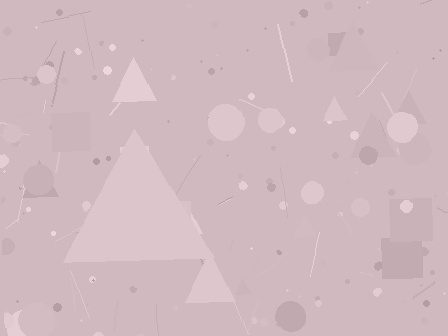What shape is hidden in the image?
A triangle is hidden in the image.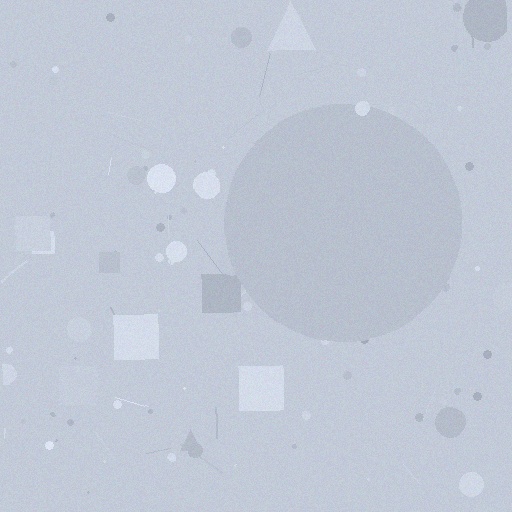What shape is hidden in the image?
A circle is hidden in the image.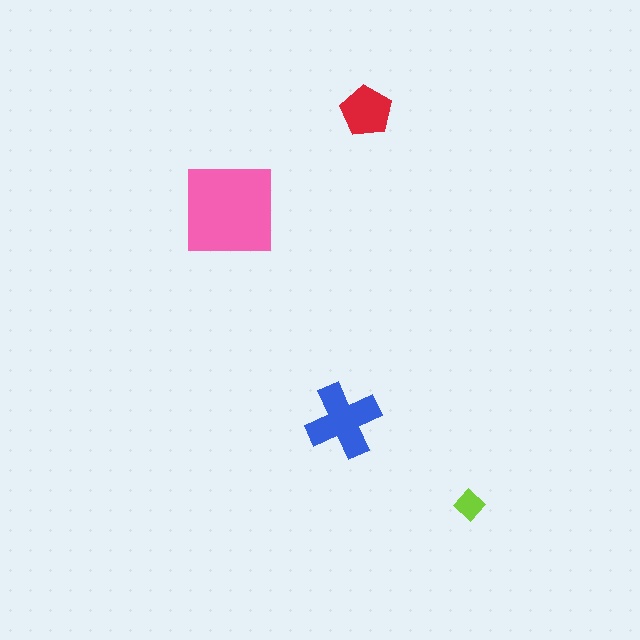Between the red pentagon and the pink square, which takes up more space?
The pink square.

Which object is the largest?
The pink square.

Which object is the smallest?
The lime diamond.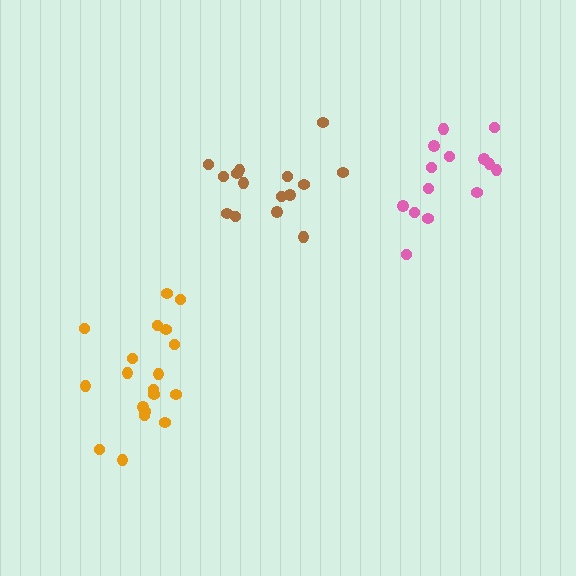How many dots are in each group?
Group 1: 14 dots, Group 2: 15 dots, Group 3: 19 dots (48 total).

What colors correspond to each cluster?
The clusters are colored: pink, brown, orange.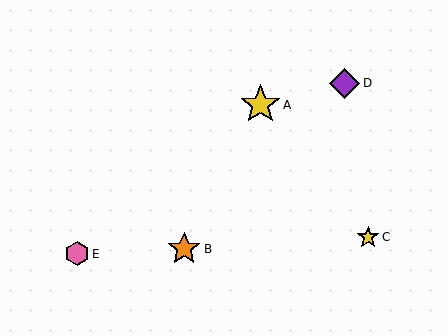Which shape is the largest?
The yellow star (labeled A) is the largest.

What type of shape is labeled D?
Shape D is a purple diamond.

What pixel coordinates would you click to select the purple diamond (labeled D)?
Click at (344, 84) to select the purple diamond D.